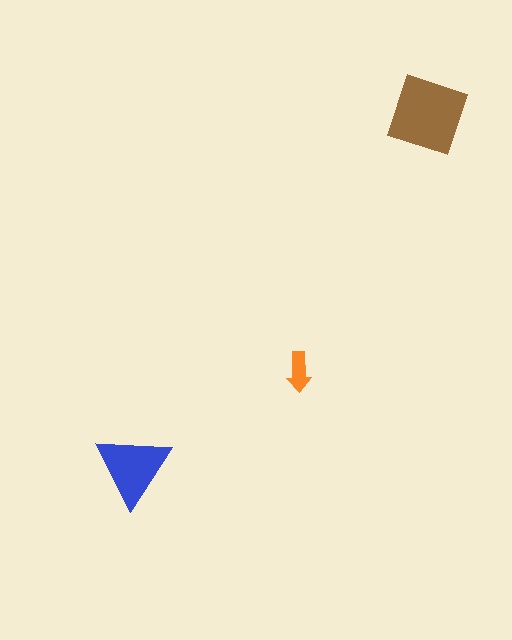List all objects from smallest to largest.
The orange arrow, the blue triangle, the brown diamond.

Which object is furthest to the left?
The blue triangle is leftmost.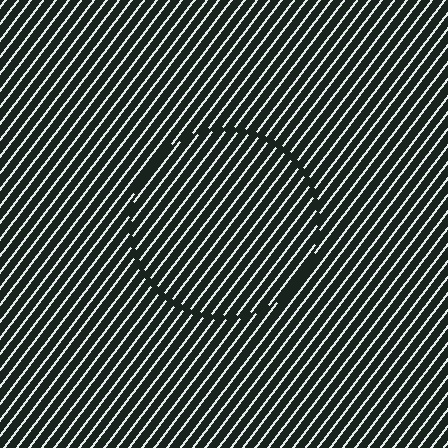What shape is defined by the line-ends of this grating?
An illusory circle. The interior of the shape contains the same grating, shifted by half a period — the contour is defined by the phase discontinuity where line-ends from the inner and outer gratings abut.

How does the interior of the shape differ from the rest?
The interior of the shape contains the same grating, shifted by half a period — the contour is defined by the phase discontinuity where line-ends from the inner and outer gratings abut.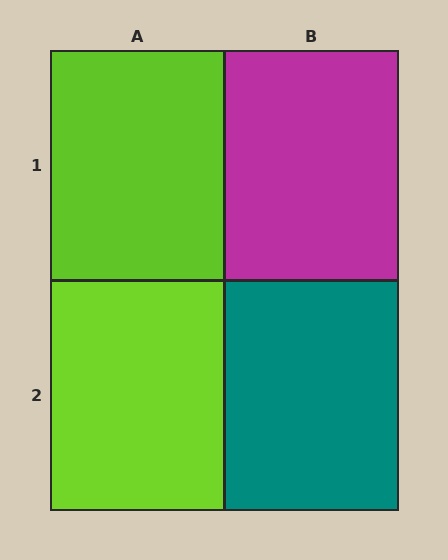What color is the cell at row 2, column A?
Lime.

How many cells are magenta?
1 cell is magenta.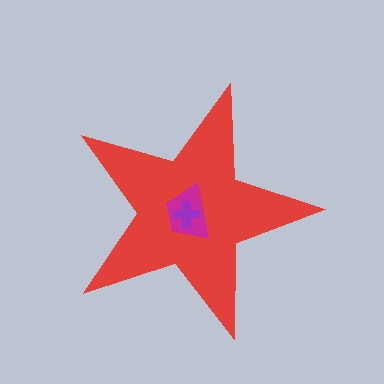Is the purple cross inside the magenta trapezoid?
Yes.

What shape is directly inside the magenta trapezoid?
The purple cross.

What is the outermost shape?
The red star.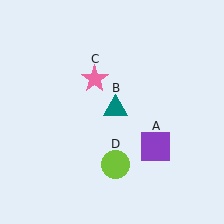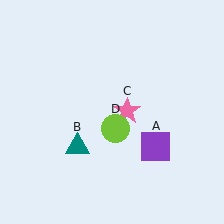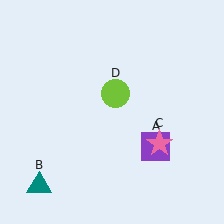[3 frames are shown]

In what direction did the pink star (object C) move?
The pink star (object C) moved down and to the right.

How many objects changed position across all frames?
3 objects changed position: teal triangle (object B), pink star (object C), lime circle (object D).